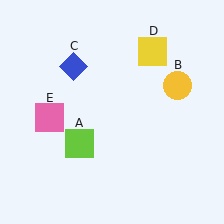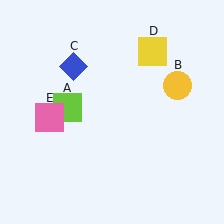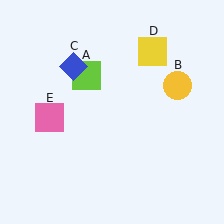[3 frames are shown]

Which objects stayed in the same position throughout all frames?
Yellow circle (object B) and blue diamond (object C) and yellow square (object D) and pink square (object E) remained stationary.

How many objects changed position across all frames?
1 object changed position: lime square (object A).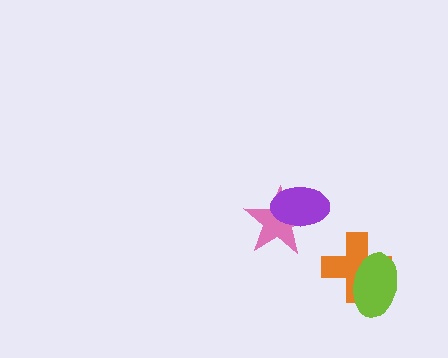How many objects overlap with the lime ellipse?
1 object overlaps with the lime ellipse.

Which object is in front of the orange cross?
The lime ellipse is in front of the orange cross.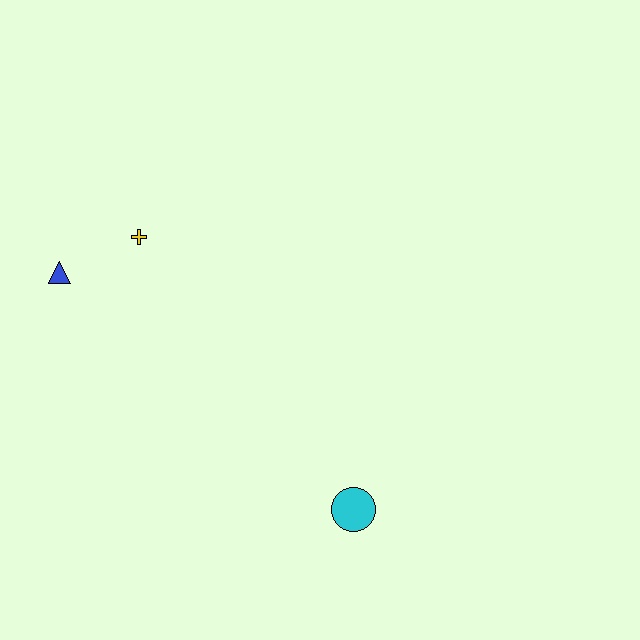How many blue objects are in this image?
There is 1 blue object.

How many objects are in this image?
There are 3 objects.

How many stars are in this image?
There are no stars.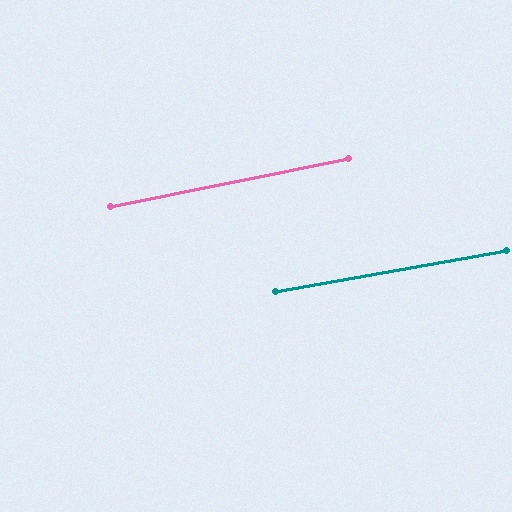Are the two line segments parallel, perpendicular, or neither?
Parallel — their directions differ by only 1.2°.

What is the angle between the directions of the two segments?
Approximately 1 degree.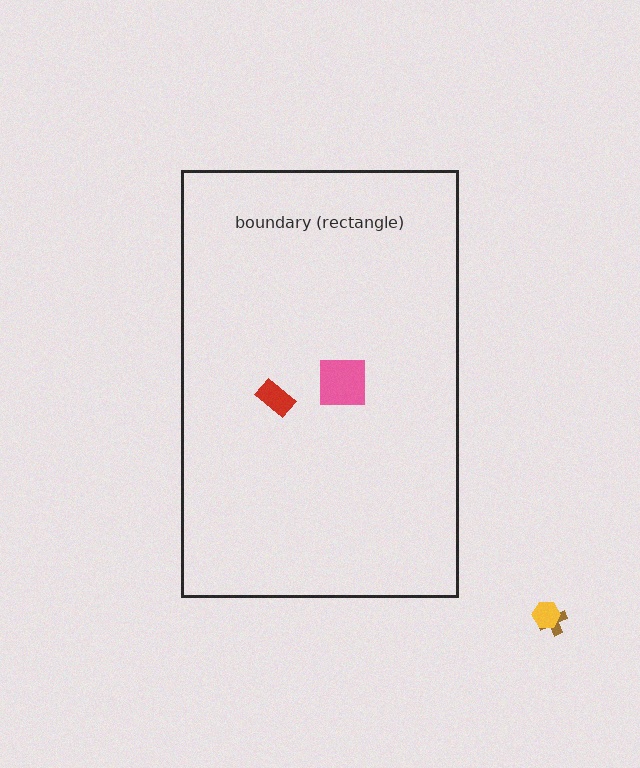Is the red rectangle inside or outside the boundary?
Inside.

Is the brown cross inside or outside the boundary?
Outside.